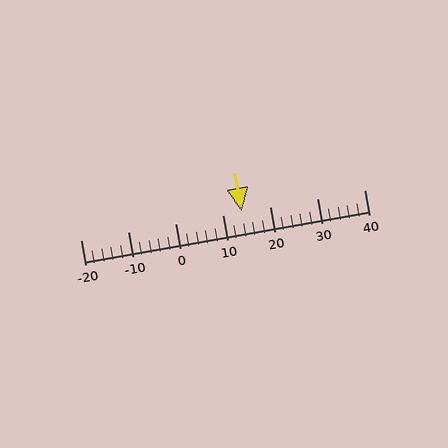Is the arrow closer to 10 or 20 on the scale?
The arrow is closer to 10.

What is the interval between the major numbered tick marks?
The major tick marks are spaced 10 units apart.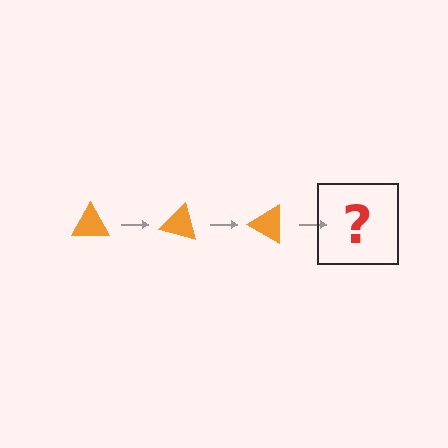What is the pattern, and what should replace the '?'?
The pattern is that the triangle rotates 15 degrees each step. The '?' should be an orange triangle rotated 45 degrees.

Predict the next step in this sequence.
The next step is an orange triangle rotated 45 degrees.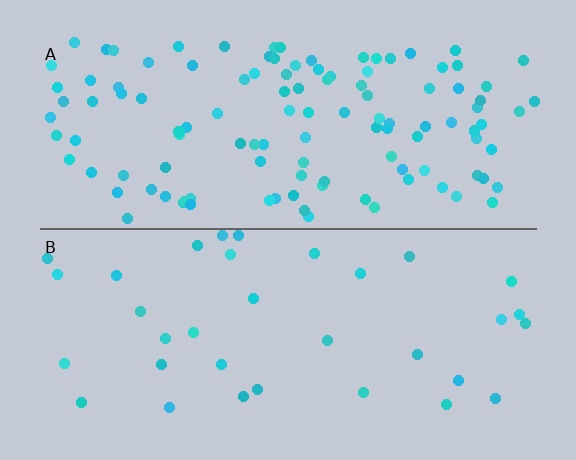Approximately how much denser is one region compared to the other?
Approximately 3.5× — region A over region B.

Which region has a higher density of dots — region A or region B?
A (the top).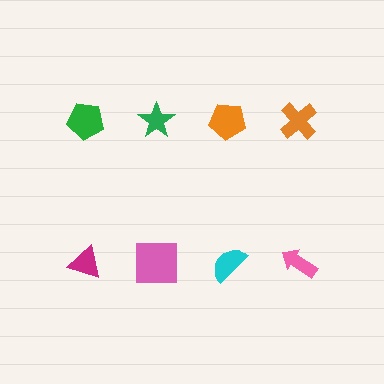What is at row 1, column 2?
A green star.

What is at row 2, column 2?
A pink square.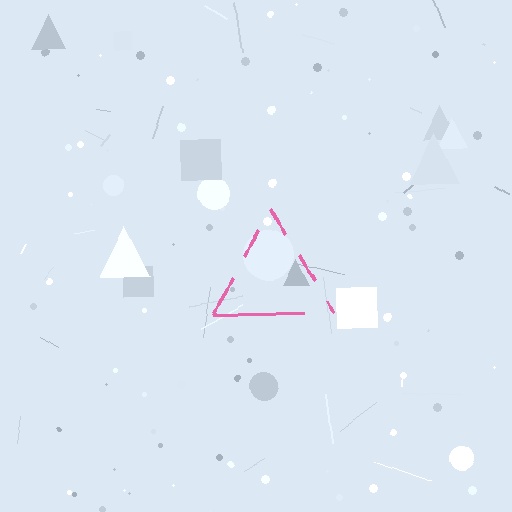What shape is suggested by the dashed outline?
The dashed outline suggests a triangle.